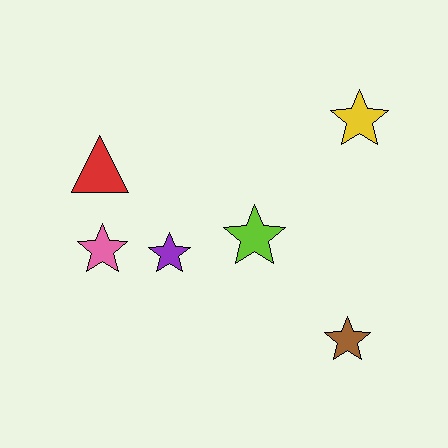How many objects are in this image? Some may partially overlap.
There are 6 objects.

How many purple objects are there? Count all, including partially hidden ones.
There is 1 purple object.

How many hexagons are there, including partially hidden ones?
There are no hexagons.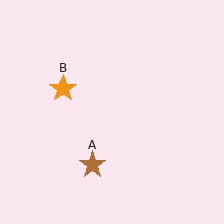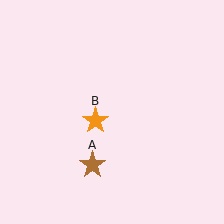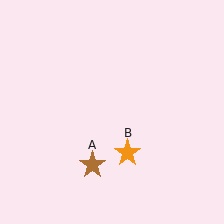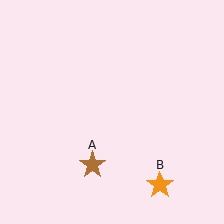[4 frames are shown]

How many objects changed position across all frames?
1 object changed position: orange star (object B).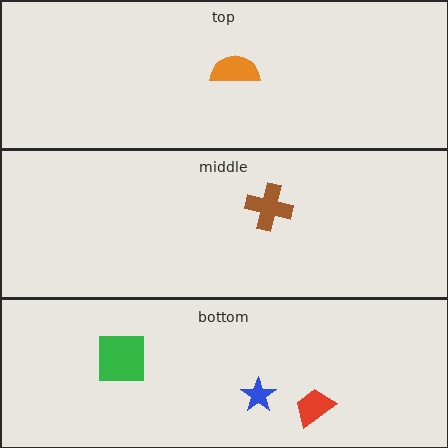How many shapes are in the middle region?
1.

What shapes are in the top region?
The orange semicircle.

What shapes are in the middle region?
The brown cross.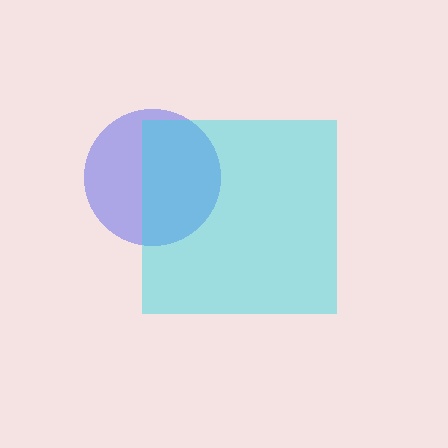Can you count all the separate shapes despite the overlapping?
Yes, there are 2 separate shapes.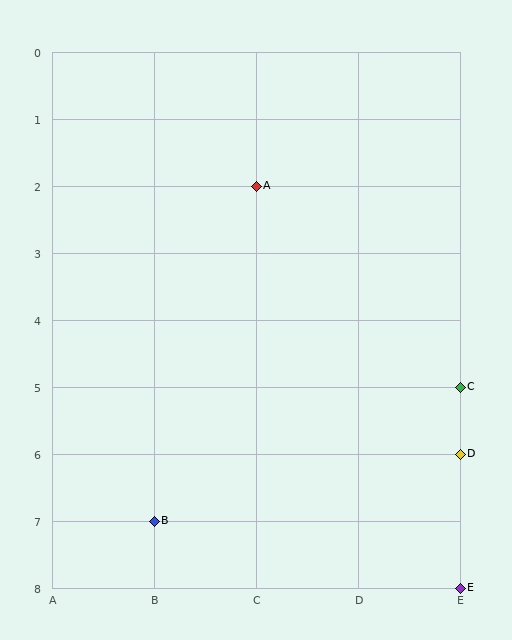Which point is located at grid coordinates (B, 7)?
Point B is at (B, 7).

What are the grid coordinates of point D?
Point D is at grid coordinates (E, 6).